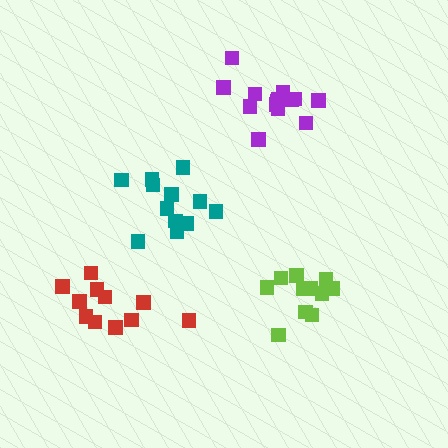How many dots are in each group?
Group 1: 14 dots, Group 2: 11 dots, Group 3: 11 dots, Group 4: 12 dots (48 total).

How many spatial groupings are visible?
There are 4 spatial groupings.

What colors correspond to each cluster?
The clusters are colored: purple, lime, red, teal.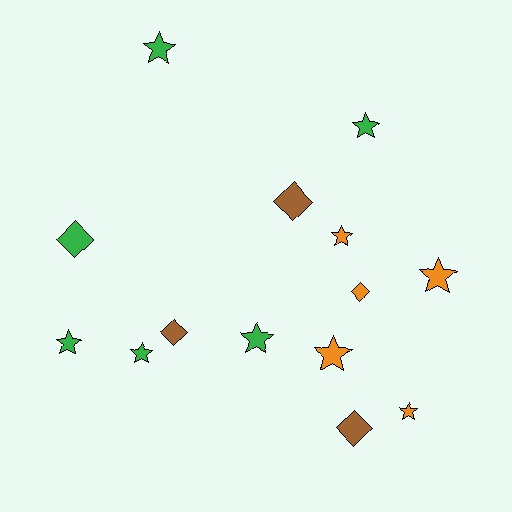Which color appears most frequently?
Green, with 6 objects.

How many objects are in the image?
There are 14 objects.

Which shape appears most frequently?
Star, with 9 objects.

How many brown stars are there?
There are no brown stars.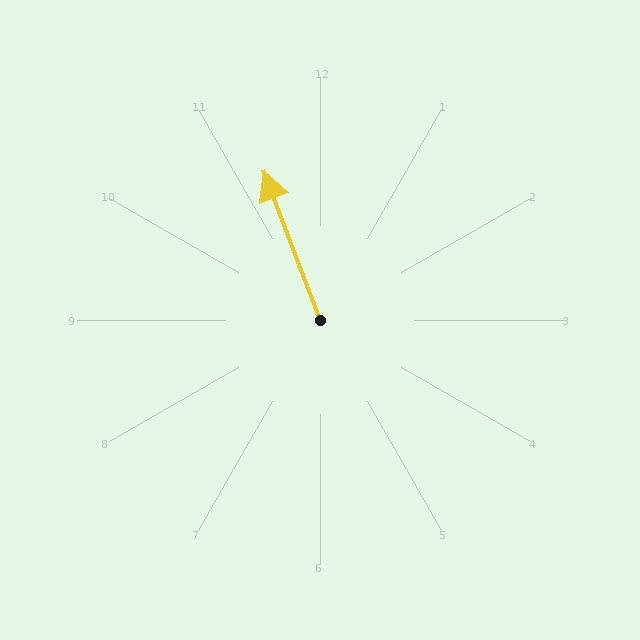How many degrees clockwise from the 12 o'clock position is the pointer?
Approximately 339 degrees.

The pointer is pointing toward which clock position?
Roughly 11 o'clock.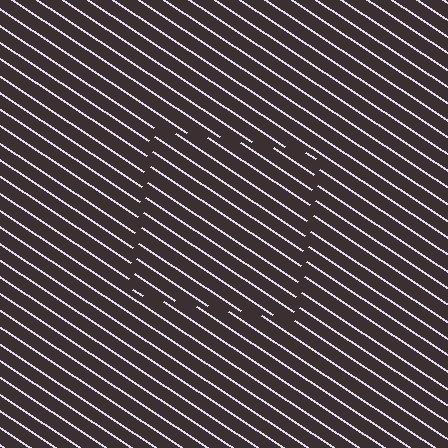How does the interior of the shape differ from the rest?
The interior of the shape contains the same grating, shifted by half a period — the contour is defined by the phase discontinuity where line-ends from the inner and outer gratings abut.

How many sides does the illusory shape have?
4 sides — the line-ends trace a square.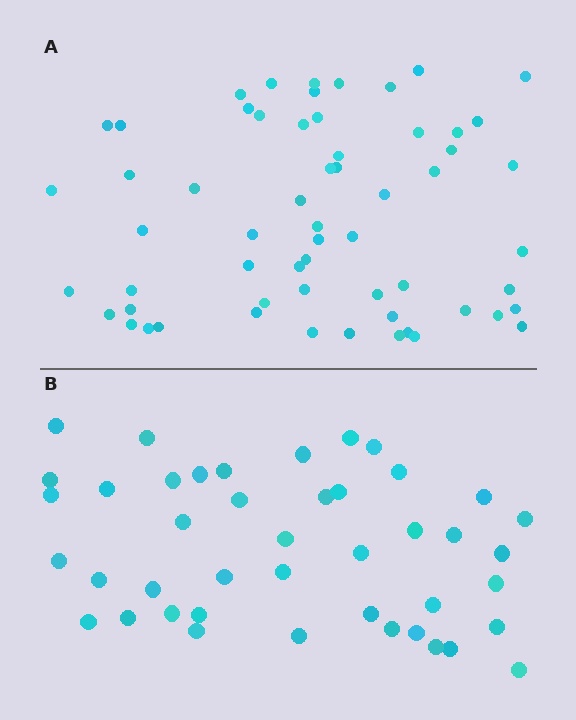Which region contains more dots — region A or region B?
Region A (the top region) has more dots.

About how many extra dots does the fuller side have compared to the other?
Region A has approximately 15 more dots than region B.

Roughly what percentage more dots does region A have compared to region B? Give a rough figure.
About 40% more.